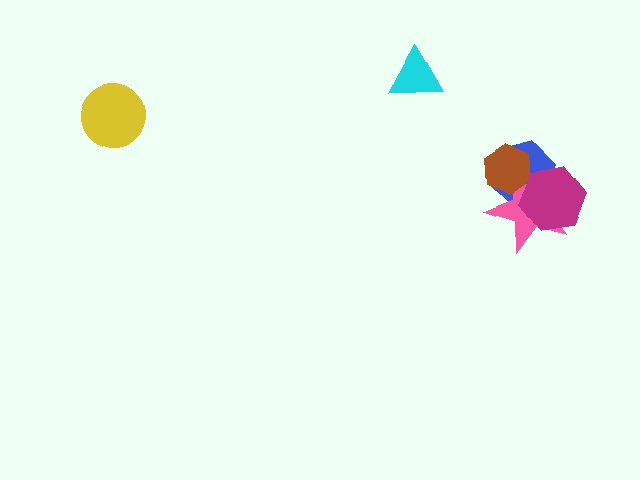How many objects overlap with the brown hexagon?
3 objects overlap with the brown hexagon.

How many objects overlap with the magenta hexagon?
3 objects overlap with the magenta hexagon.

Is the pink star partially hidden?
Yes, it is partially covered by another shape.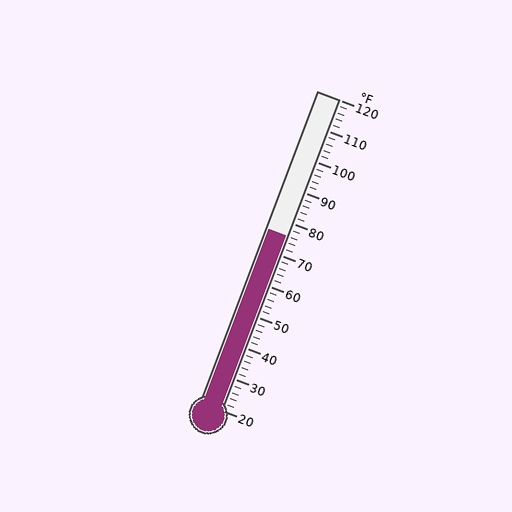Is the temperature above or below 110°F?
The temperature is below 110°F.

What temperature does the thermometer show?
The thermometer shows approximately 76°F.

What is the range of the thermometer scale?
The thermometer scale ranges from 20°F to 120°F.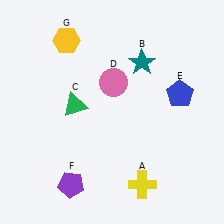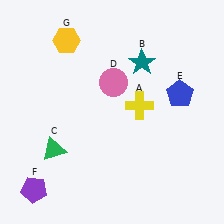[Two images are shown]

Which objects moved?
The objects that moved are: the yellow cross (A), the green triangle (C), the purple pentagon (F).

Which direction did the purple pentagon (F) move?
The purple pentagon (F) moved left.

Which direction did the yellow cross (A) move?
The yellow cross (A) moved up.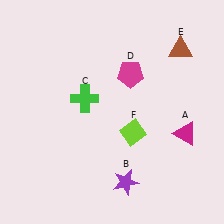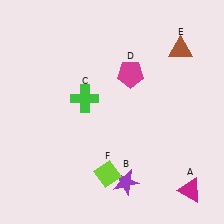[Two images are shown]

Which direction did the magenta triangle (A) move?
The magenta triangle (A) moved down.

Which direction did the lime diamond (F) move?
The lime diamond (F) moved down.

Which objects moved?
The objects that moved are: the magenta triangle (A), the lime diamond (F).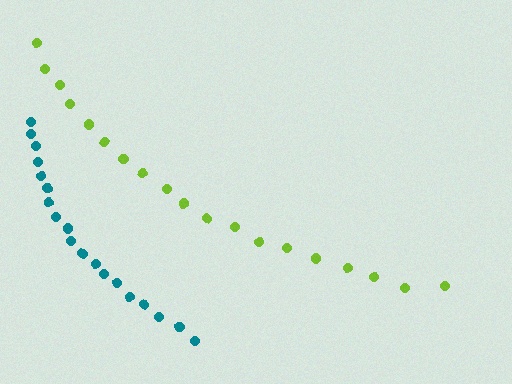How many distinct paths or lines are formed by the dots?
There are 2 distinct paths.